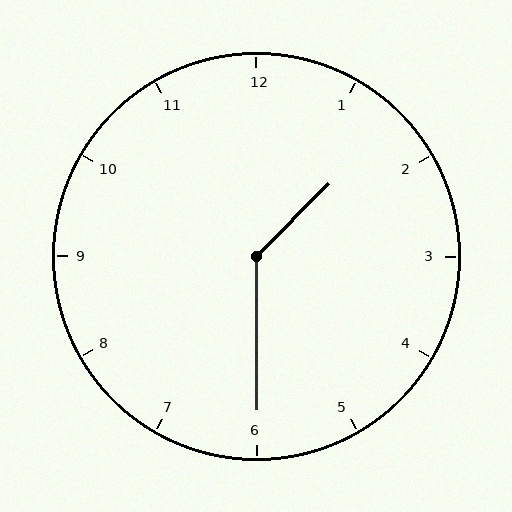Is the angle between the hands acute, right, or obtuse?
It is obtuse.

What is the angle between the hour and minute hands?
Approximately 135 degrees.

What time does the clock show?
1:30.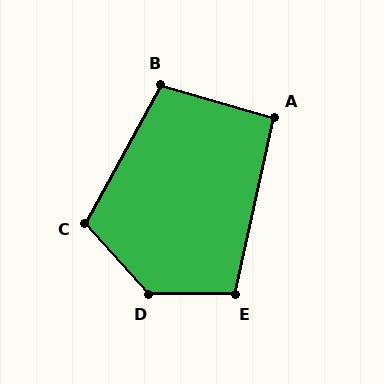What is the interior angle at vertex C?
Approximately 110 degrees (obtuse).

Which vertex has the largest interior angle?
D, at approximately 132 degrees.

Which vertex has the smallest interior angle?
A, at approximately 93 degrees.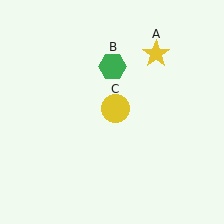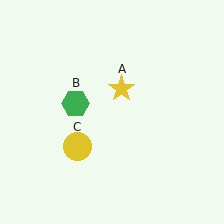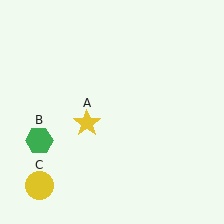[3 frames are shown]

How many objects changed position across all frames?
3 objects changed position: yellow star (object A), green hexagon (object B), yellow circle (object C).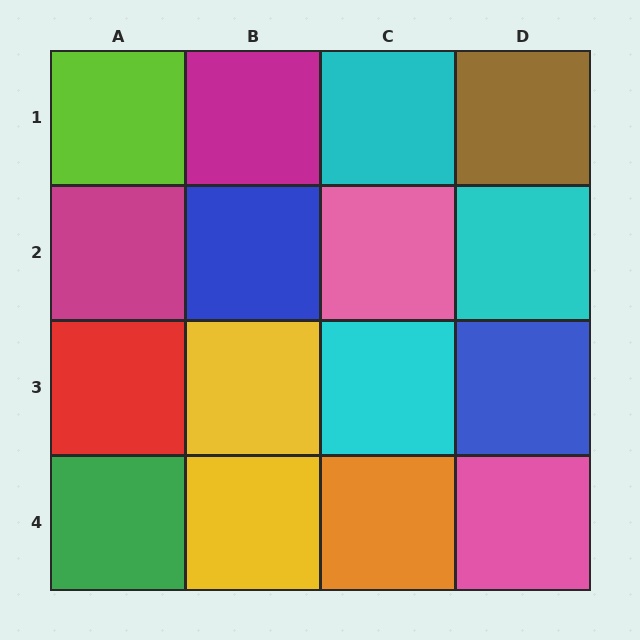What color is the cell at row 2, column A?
Magenta.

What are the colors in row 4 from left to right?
Green, yellow, orange, pink.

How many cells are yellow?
2 cells are yellow.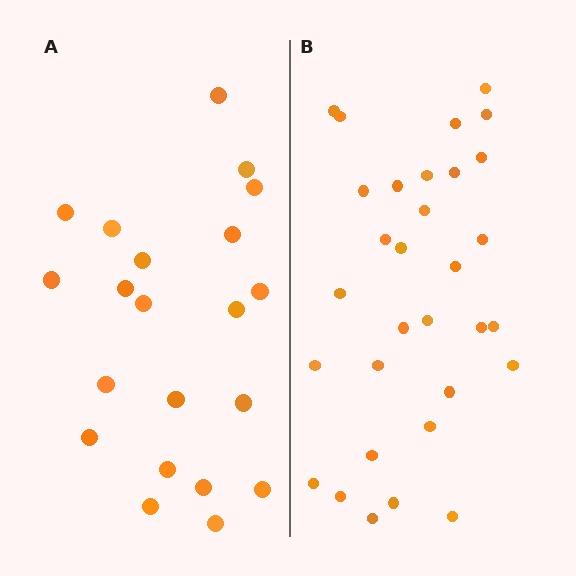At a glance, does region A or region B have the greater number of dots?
Region B (the right region) has more dots.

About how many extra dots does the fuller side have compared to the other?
Region B has roughly 10 or so more dots than region A.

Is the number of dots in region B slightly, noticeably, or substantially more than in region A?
Region B has substantially more. The ratio is roughly 1.5 to 1.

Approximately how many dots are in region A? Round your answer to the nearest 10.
About 20 dots. (The exact count is 21, which rounds to 20.)